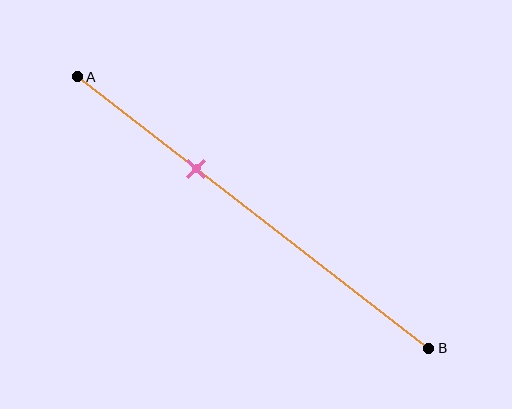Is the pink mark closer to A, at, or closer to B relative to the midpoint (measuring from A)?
The pink mark is closer to point A than the midpoint of segment AB.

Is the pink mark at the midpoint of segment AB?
No, the mark is at about 35% from A, not at the 50% midpoint.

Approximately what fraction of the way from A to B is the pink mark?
The pink mark is approximately 35% of the way from A to B.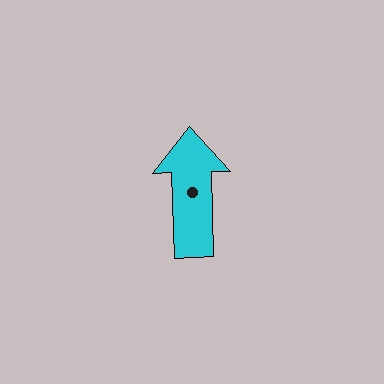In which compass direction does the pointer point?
North.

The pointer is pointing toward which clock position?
Roughly 12 o'clock.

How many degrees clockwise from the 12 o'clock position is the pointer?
Approximately 358 degrees.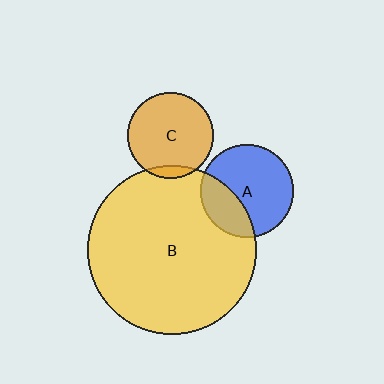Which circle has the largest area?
Circle B (yellow).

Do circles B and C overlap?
Yes.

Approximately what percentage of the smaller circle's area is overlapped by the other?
Approximately 10%.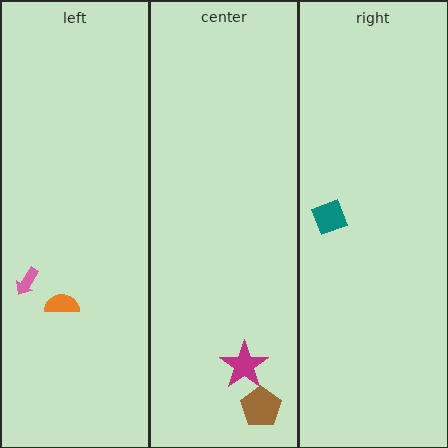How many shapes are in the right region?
1.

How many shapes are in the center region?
2.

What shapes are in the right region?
The teal diamond.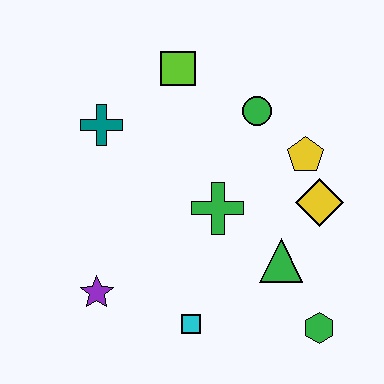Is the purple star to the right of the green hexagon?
No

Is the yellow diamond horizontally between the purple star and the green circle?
No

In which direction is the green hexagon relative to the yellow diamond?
The green hexagon is below the yellow diamond.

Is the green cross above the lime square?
No